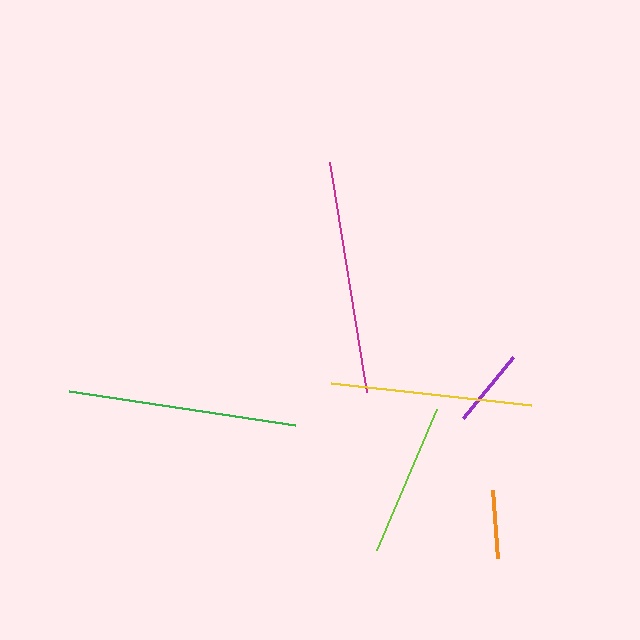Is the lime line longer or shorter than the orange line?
The lime line is longer than the orange line.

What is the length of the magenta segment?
The magenta segment is approximately 232 pixels long.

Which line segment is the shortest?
The orange line is the shortest at approximately 67 pixels.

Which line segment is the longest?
The magenta line is the longest at approximately 232 pixels.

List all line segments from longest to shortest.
From longest to shortest: magenta, green, yellow, lime, purple, orange.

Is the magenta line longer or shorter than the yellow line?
The magenta line is longer than the yellow line.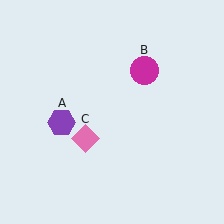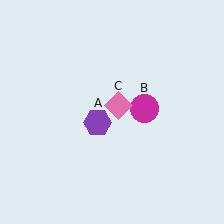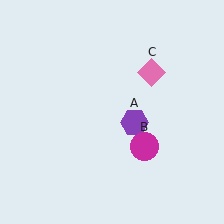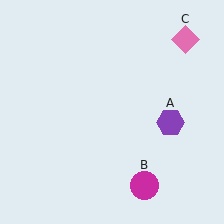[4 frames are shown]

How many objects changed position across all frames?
3 objects changed position: purple hexagon (object A), magenta circle (object B), pink diamond (object C).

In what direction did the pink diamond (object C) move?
The pink diamond (object C) moved up and to the right.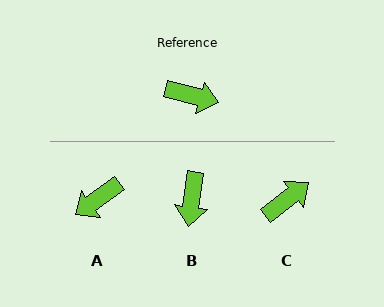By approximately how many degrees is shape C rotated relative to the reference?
Approximately 53 degrees counter-clockwise.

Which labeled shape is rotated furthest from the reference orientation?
A, about 129 degrees away.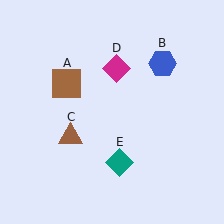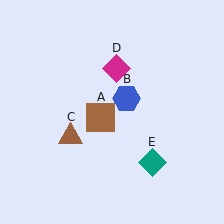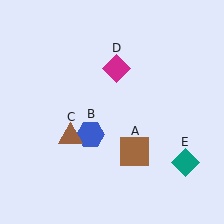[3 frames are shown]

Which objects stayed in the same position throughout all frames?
Brown triangle (object C) and magenta diamond (object D) remained stationary.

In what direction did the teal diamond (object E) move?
The teal diamond (object E) moved right.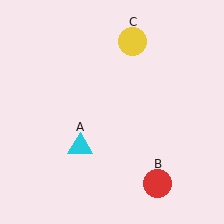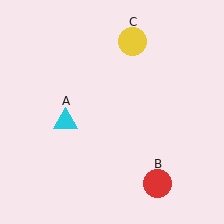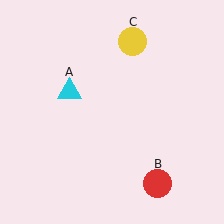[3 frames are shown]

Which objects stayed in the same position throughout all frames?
Red circle (object B) and yellow circle (object C) remained stationary.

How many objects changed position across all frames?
1 object changed position: cyan triangle (object A).